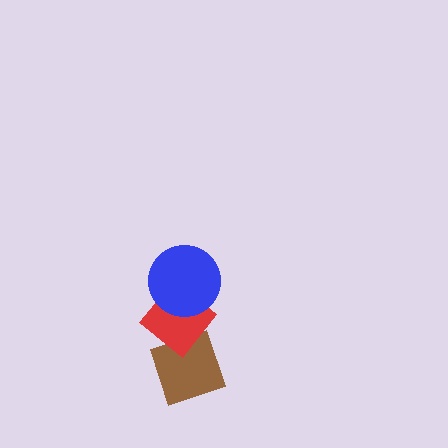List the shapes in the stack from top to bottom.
From top to bottom: the blue circle, the red diamond, the brown diamond.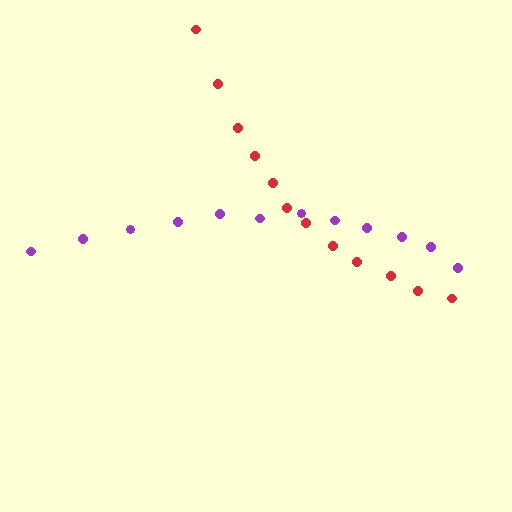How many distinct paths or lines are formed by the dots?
There are 2 distinct paths.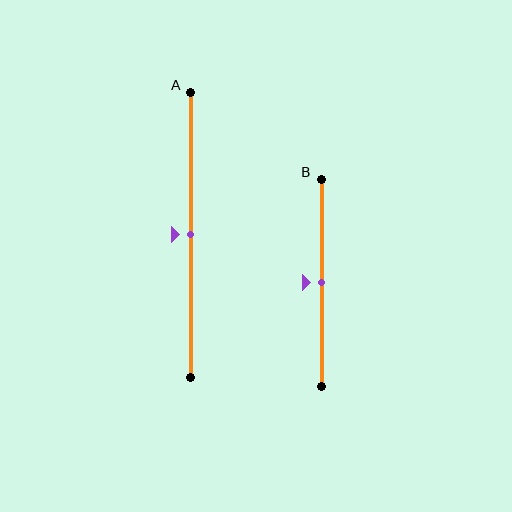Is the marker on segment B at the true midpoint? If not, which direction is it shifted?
Yes, the marker on segment B is at the true midpoint.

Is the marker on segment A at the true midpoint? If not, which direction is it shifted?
Yes, the marker on segment A is at the true midpoint.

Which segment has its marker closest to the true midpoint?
Segment A has its marker closest to the true midpoint.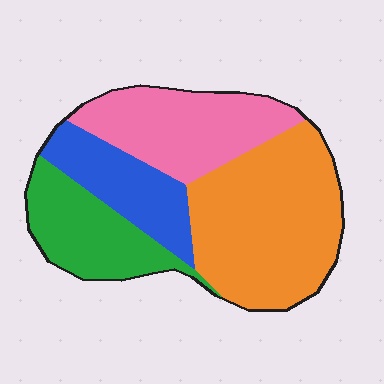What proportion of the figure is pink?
Pink covers around 25% of the figure.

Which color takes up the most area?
Orange, at roughly 40%.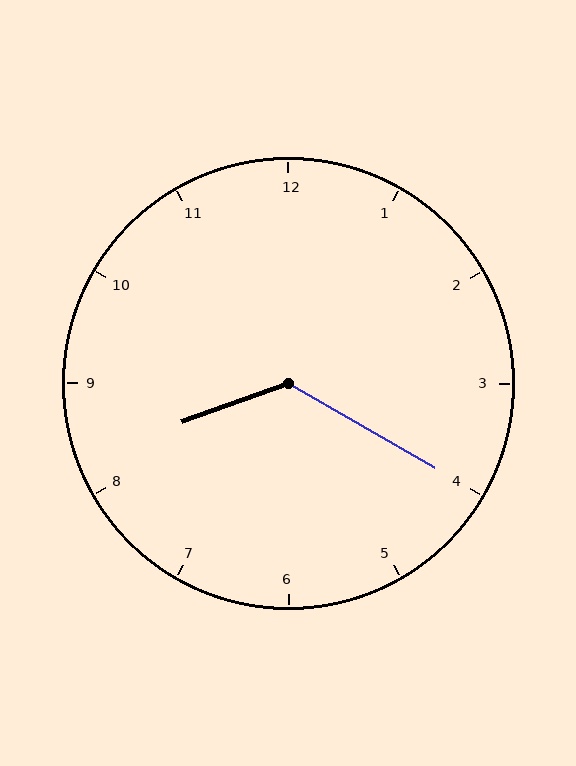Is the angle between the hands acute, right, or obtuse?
It is obtuse.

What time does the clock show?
8:20.